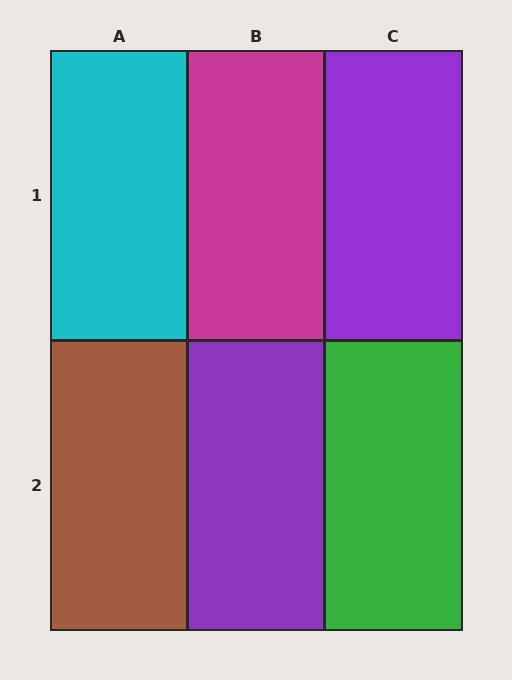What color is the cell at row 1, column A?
Cyan.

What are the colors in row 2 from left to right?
Brown, purple, green.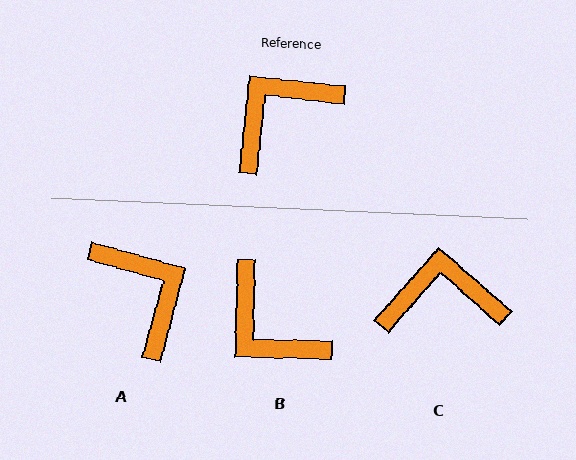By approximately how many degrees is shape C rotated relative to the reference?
Approximately 35 degrees clockwise.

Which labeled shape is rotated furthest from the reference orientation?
A, about 99 degrees away.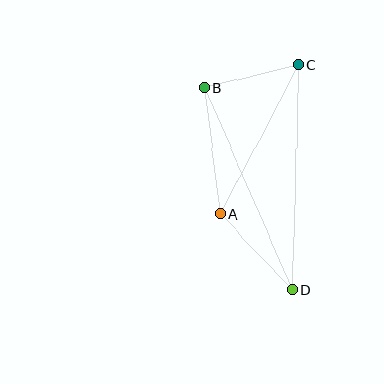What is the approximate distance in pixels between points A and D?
The distance between A and D is approximately 104 pixels.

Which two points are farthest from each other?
Points C and D are farthest from each other.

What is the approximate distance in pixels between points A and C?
The distance between A and C is approximately 169 pixels.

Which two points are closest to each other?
Points B and C are closest to each other.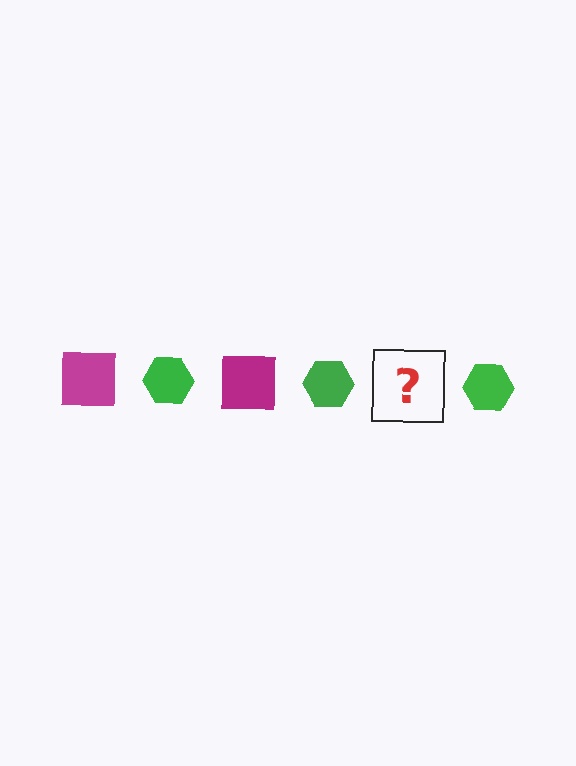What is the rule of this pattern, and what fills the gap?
The rule is that the pattern alternates between magenta square and green hexagon. The gap should be filled with a magenta square.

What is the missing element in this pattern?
The missing element is a magenta square.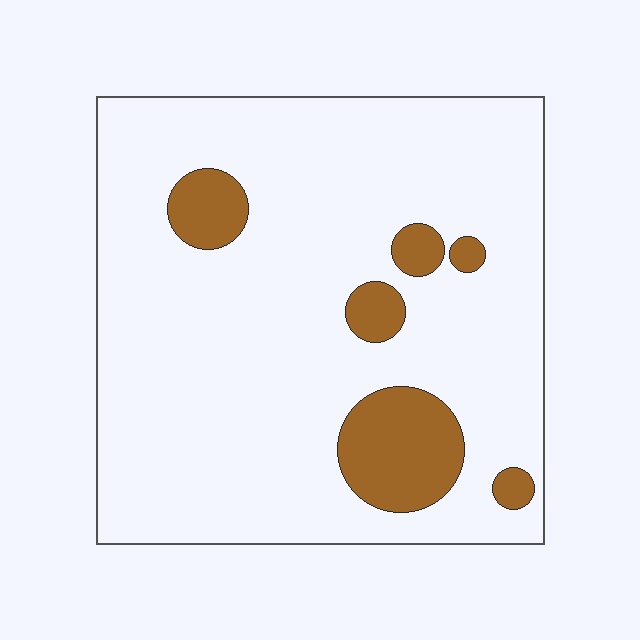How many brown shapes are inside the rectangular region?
6.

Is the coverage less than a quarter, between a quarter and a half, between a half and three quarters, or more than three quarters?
Less than a quarter.